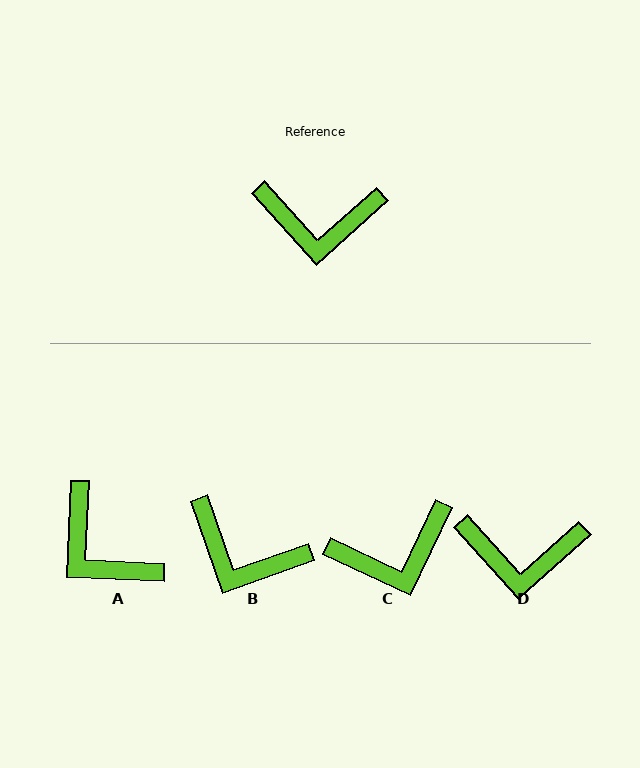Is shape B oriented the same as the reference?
No, it is off by about 22 degrees.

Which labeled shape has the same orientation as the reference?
D.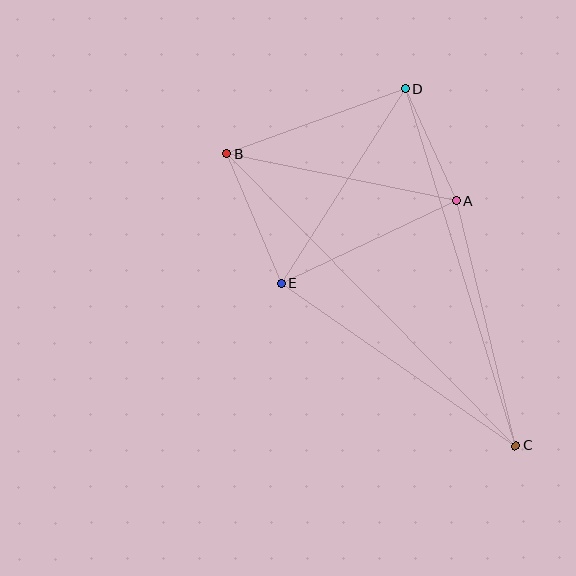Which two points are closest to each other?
Points A and D are closest to each other.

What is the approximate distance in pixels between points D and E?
The distance between D and E is approximately 231 pixels.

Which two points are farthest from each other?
Points B and C are farthest from each other.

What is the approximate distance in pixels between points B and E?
The distance between B and E is approximately 140 pixels.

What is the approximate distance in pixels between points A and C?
The distance between A and C is approximately 252 pixels.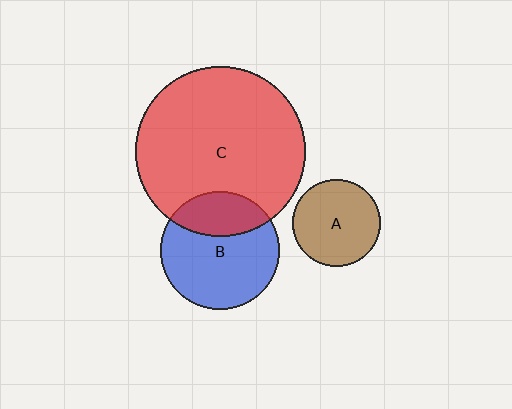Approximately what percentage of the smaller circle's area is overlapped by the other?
Approximately 30%.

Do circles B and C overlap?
Yes.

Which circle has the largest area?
Circle C (red).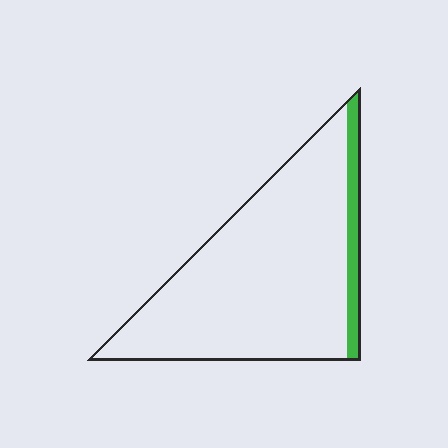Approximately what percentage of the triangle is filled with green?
Approximately 10%.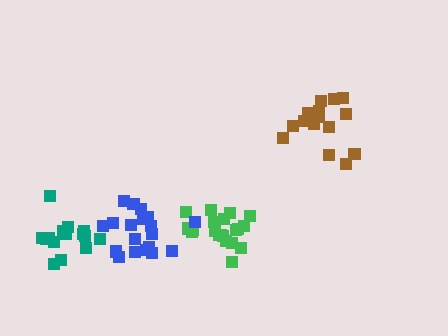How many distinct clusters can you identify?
There are 4 distinct clusters.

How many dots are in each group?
Group 1: 15 dots, Group 2: 20 dots, Group 3: 15 dots, Group 4: 20 dots (70 total).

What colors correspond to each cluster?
The clusters are colored: brown, green, teal, blue.